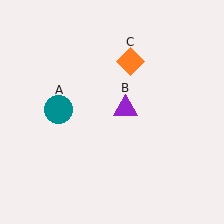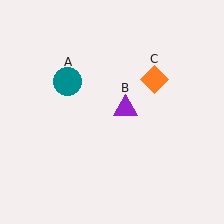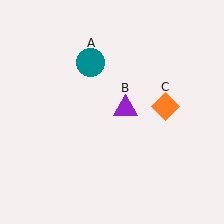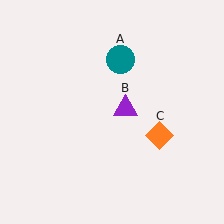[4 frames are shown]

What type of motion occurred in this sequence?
The teal circle (object A), orange diamond (object C) rotated clockwise around the center of the scene.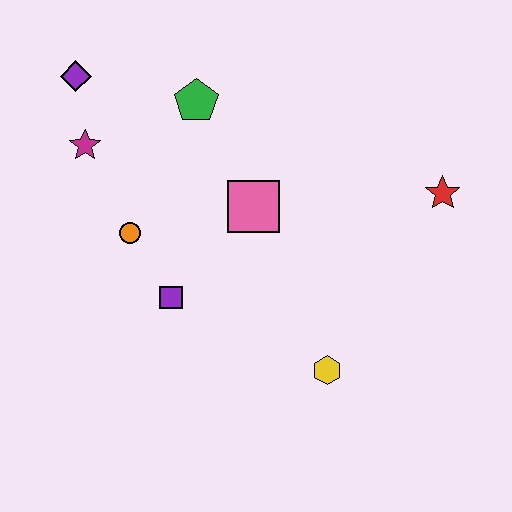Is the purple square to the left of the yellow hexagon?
Yes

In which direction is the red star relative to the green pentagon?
The red star is to the right of the green pentagon.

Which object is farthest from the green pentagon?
The yellow hexagon is farthest from the green pentagon.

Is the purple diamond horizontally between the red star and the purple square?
No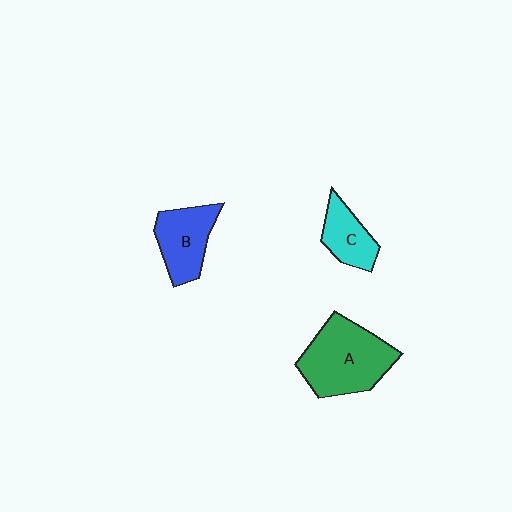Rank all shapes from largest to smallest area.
From largest to smallest: A (green), B (blue), C (cyan).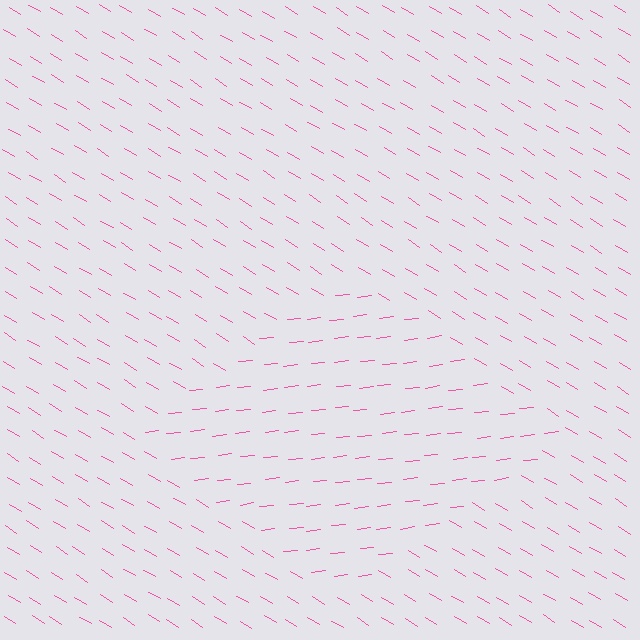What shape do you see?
I see a diamond.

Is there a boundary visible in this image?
Yes, there is a texture boundary formed by a change in line orientation.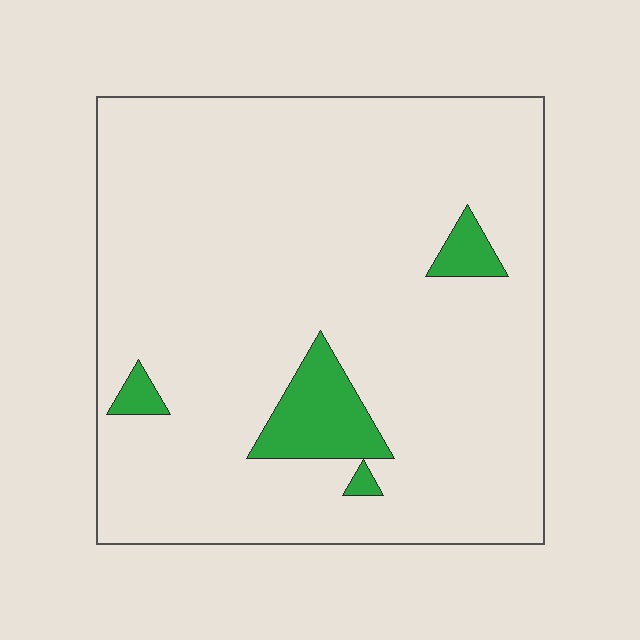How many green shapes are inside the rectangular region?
4.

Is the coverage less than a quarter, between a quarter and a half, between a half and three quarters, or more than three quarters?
Less than a quarter.